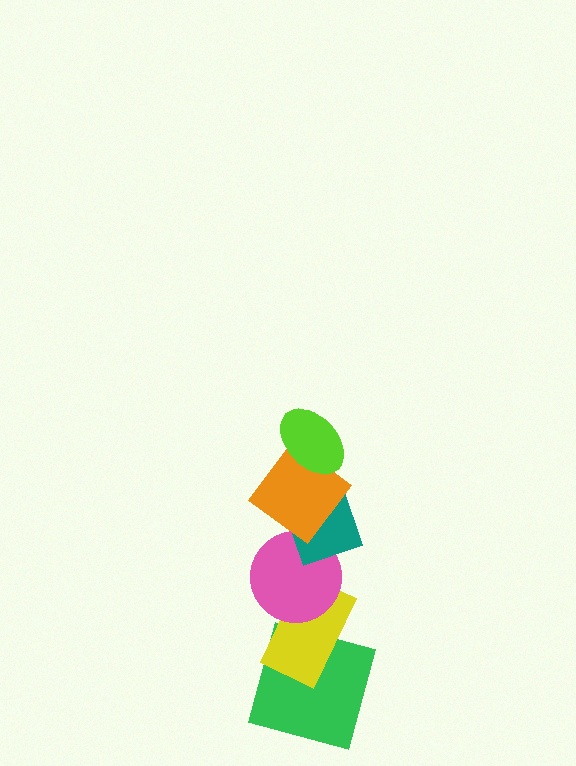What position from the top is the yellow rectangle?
The yellow rectangle is 5th from the top.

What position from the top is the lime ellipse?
The lime ellipse is 1st from the top.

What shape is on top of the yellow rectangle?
The pink circle is on top of the yellow rectangle.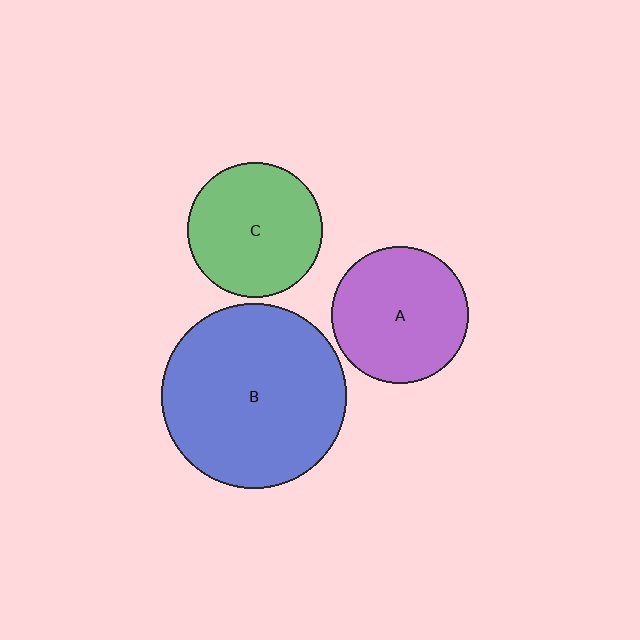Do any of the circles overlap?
No, none of the circles overlap.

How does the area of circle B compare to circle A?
Approximately 1.8 times.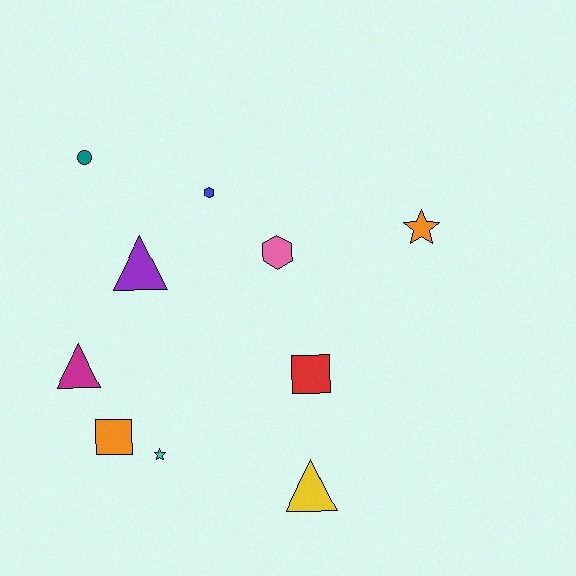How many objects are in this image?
There are 10 objects.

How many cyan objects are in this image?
There is 1 cyan object.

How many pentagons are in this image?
There are no pentagons.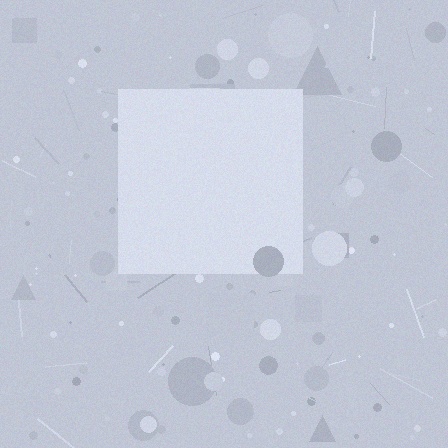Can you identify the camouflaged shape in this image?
The camouflaged shape is a square.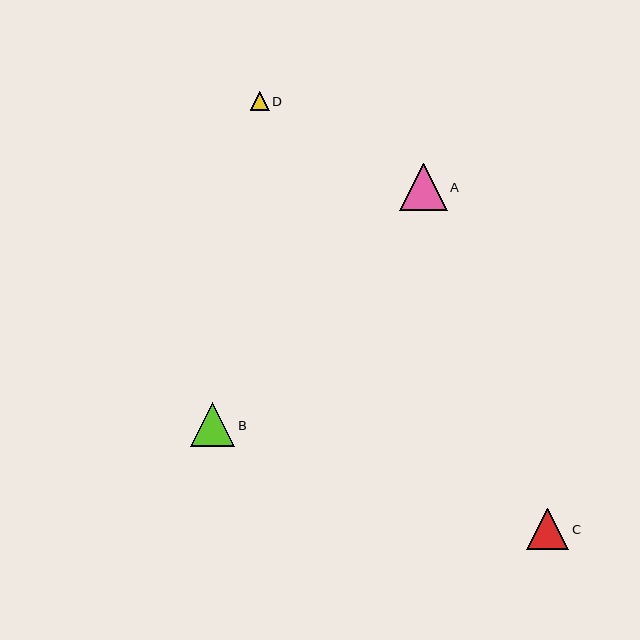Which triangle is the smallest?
Triangle D is the smallest with a size of approximately 19 pixels.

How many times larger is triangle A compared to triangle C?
Triangle A is approximately 1.1 times the size of triangle C.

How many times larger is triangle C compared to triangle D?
Triangle C is approximately 2.2 times the size of triangle D.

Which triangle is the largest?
Triangle A is the largest with a size of approximately 47 pixels.